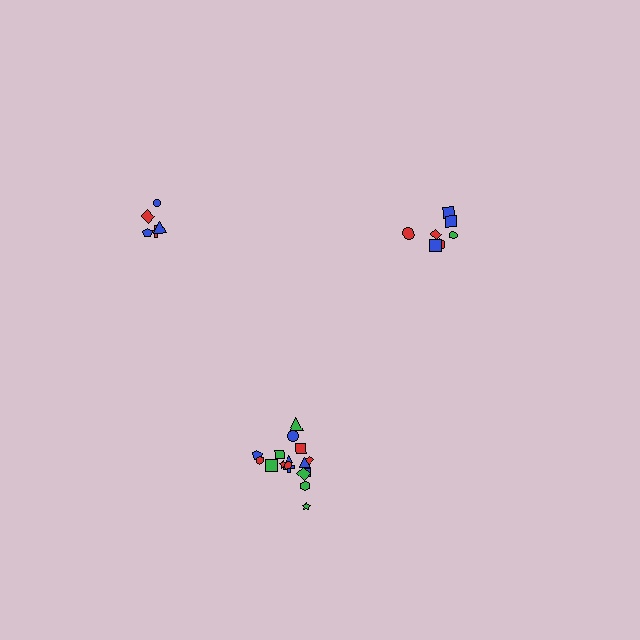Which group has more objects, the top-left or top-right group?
The top-right group.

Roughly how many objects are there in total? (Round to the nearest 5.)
Roughly 30 objects in total.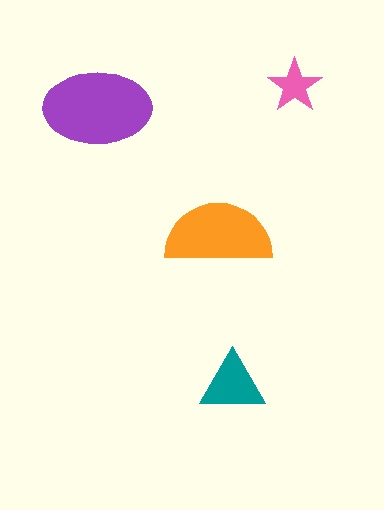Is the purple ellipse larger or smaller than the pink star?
Larger.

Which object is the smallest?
The pink star.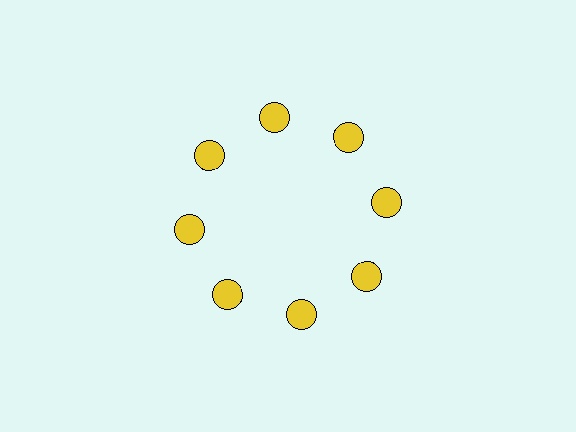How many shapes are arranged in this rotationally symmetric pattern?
There are 8 shapes, arranged in 8 groups of 1.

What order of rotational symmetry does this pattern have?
This pattern has 8-fold rotational symmetry.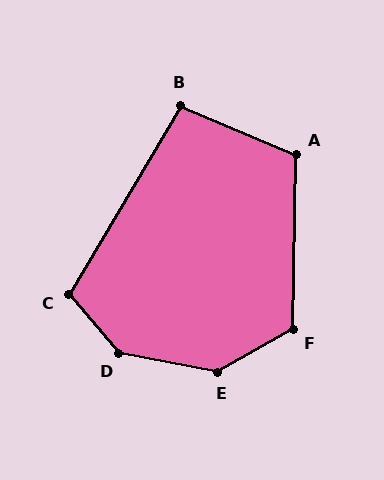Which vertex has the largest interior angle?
D, at approximately 141 degrees.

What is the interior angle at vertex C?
Approximately 109 degrees (obtuse).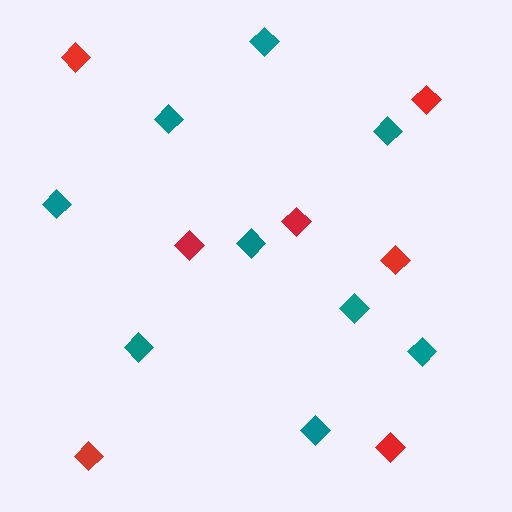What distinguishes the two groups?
There are 2 groups: one group of red diamonds (7) and one group of teal diamonds (9).